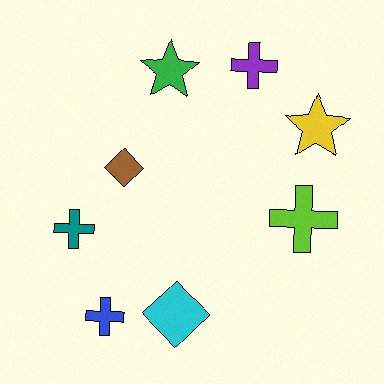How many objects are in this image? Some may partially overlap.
There are 8 objects.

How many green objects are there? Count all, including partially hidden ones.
There is 1 green object.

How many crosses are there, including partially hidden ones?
There are 4 crosses.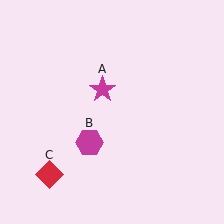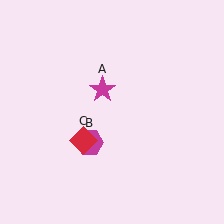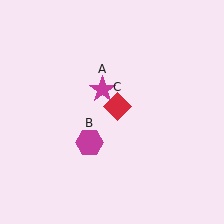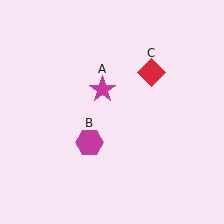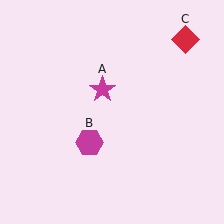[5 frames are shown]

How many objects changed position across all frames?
1 object changed position: red diamond (object C).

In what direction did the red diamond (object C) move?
The red diamond (object C) moved up and to the right.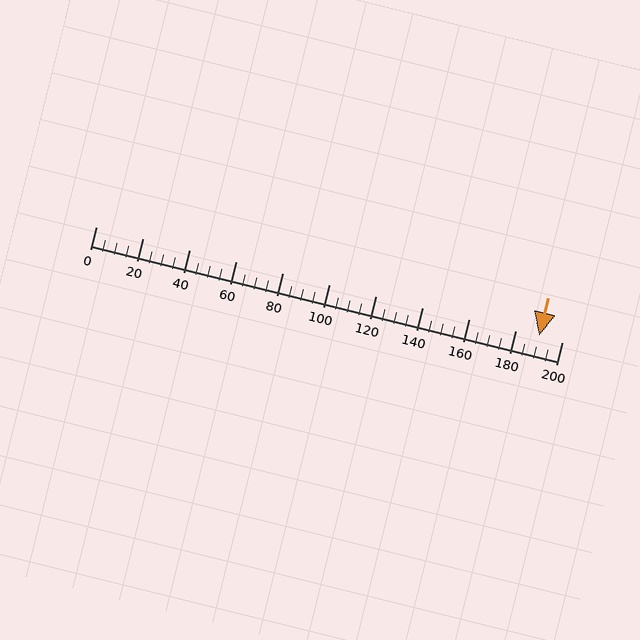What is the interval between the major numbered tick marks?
The major tick marks are spaced 20 units apart.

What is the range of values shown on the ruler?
The ruler shows values from 0 to 200.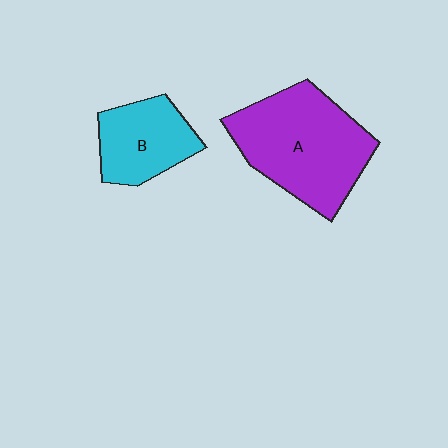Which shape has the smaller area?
Shape B (cyan).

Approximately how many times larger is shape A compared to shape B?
Approximately 1.8 times.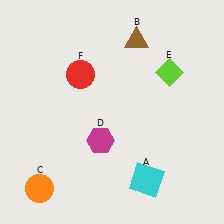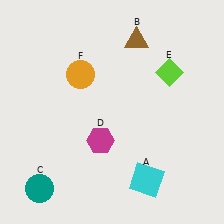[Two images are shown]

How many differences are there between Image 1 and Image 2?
There are 2 differences between the two images.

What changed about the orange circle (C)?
In Image 1, C is orange. In Image 2, it changed to teal.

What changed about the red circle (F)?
In Image 1, F is red. In Image 2, it changed to orange.